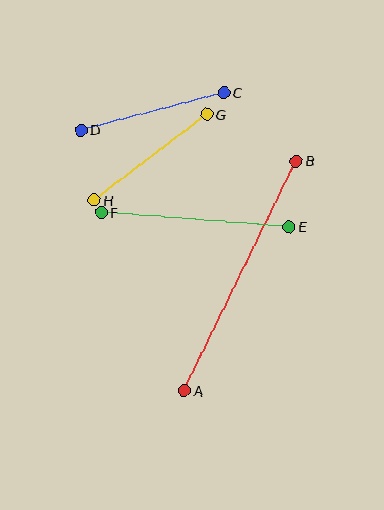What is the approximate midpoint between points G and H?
The midpoint is at approximately (151, 157) pixels.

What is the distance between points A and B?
The distance is approximately 255 pixels.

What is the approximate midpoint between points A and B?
The midpoint is at approximately (240, 276) pixels.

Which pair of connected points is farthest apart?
Points A and B are farthest apart.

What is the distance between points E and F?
The distance is approximately 189 pixels.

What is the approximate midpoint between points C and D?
The midpoint is at approximately (152, 111) pixels.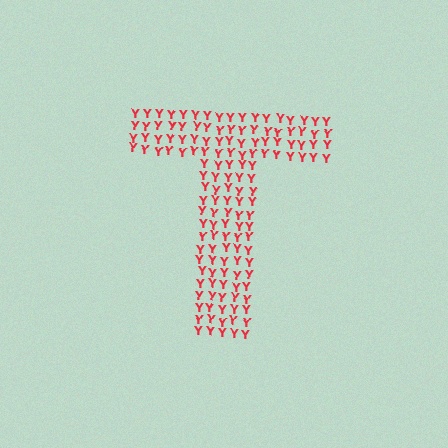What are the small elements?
The small elements are letter Y's.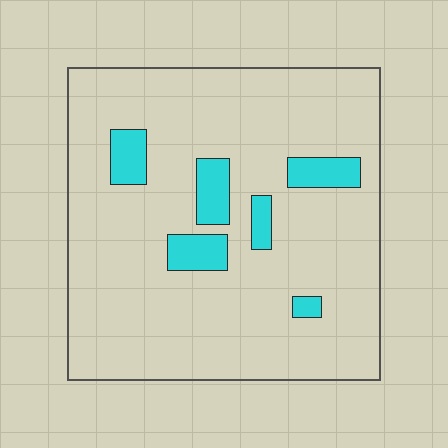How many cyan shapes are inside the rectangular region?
6.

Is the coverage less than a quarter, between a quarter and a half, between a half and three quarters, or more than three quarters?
Less than a quarter.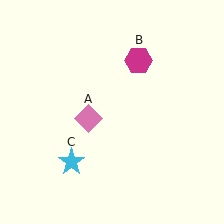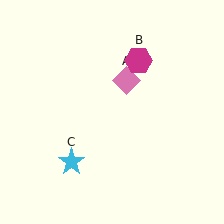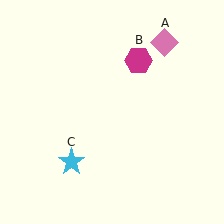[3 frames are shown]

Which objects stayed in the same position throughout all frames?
Magenta hexagon (object B) and cyan star (object C) remained stationary.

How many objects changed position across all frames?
1 object changed position: pink diamond (object A).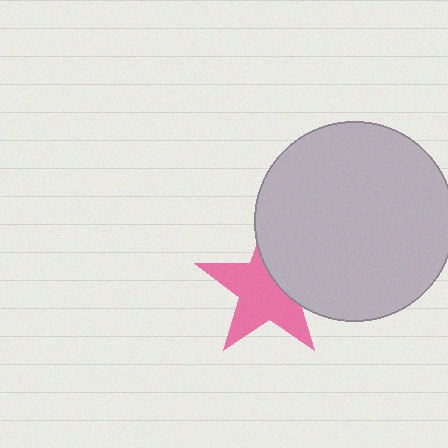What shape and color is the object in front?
The object in front is a light gray circle.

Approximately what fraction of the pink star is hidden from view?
Roughly 36% of the pink star is hidden behind the light gray circle.